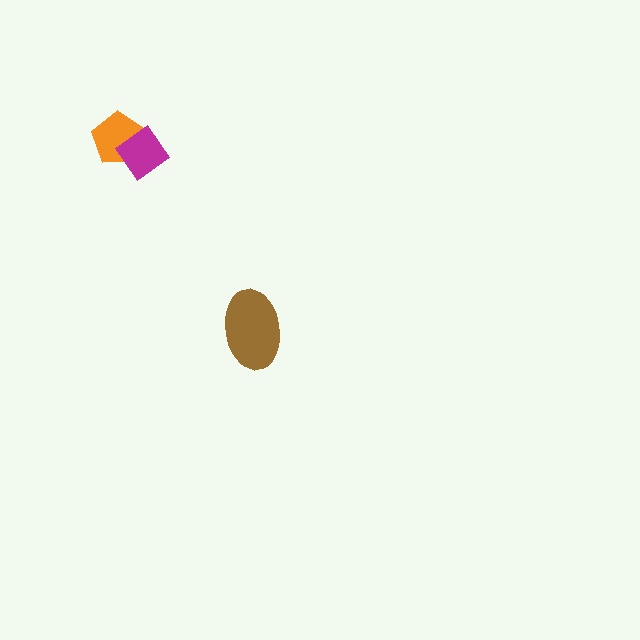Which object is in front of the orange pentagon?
The magenta diamond is in front of the orange pentagon.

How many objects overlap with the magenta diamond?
1 object overlaps with the magenta diamond.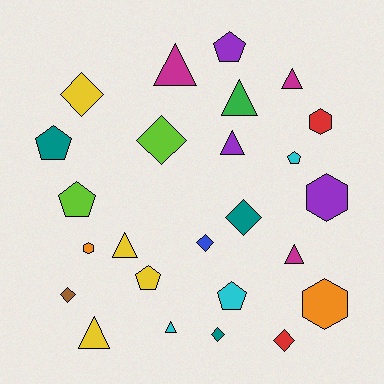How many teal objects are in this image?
There are 3 teal objects.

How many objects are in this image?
There are 25 objects.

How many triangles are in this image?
There are 8 triangles.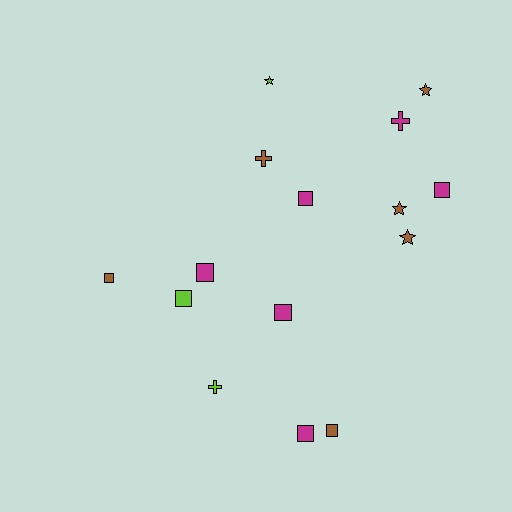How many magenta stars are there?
There are no magenta stars.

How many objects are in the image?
There are 15 objects.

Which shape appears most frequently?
Square, with 8 objects.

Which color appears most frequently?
Magenta, with 6 objects.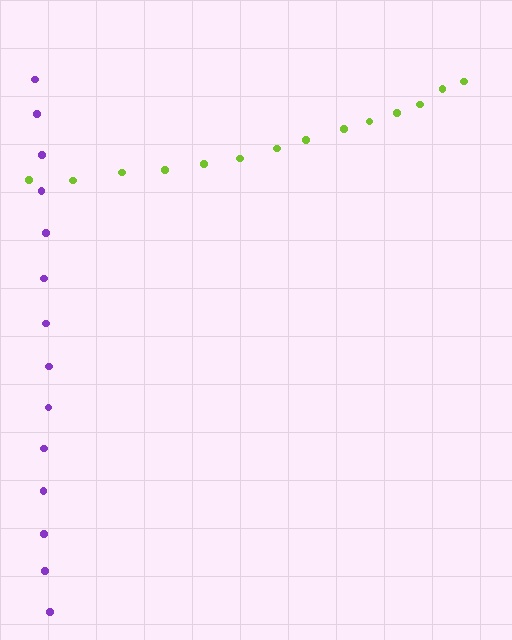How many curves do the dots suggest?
There are 2 distinct paths.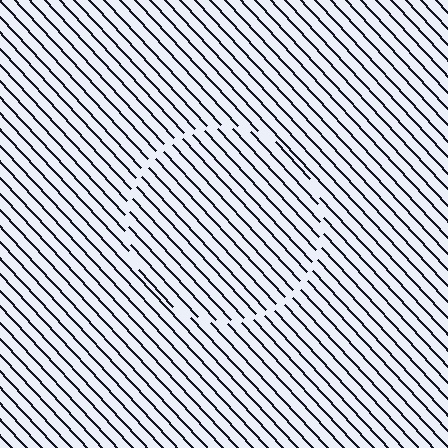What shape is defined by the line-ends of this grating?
An illusory circle. The interior of the shape contains the same grating, shifted by half a period — the contour is defined by the phase discontinuity where line-ends from the inner and outer gratings abut.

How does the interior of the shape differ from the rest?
The interior of the shape contains the same grating, shifted by half a period — the contour is defined by the phase discontinuity where line-ends from the inner and outer gratings abut.